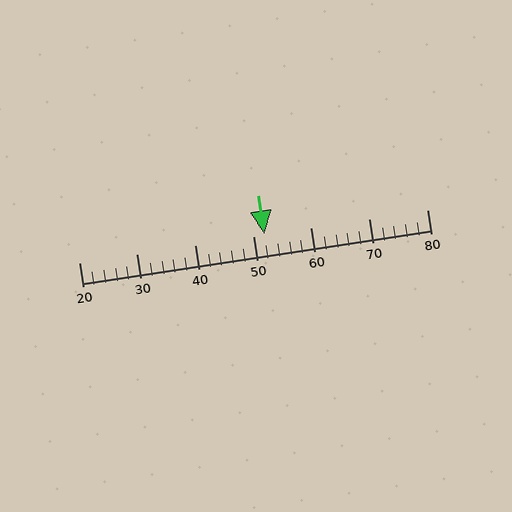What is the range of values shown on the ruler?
The ruler shows values from 20 to 80.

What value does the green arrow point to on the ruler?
The green arrow points to approximately 52.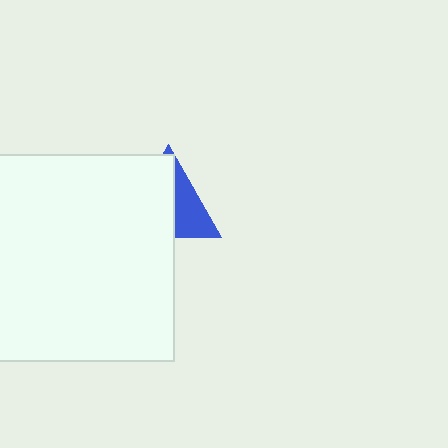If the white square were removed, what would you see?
You would see the complete blue triangle.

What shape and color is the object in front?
The object in front is a white square.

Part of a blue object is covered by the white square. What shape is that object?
It is a triangle.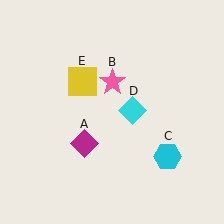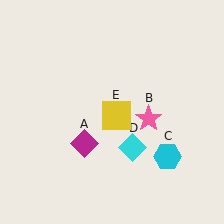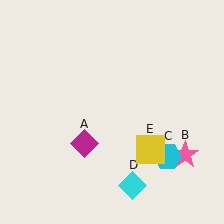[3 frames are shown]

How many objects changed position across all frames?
3 objects changed position: pink star (object B), cyan diamond (object D), yellow square (object E).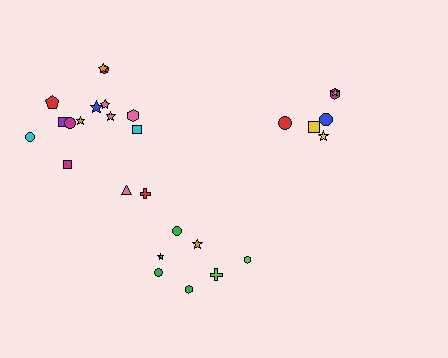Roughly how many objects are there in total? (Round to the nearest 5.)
Roughly 30 objects in total.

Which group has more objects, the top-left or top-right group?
The top-left group.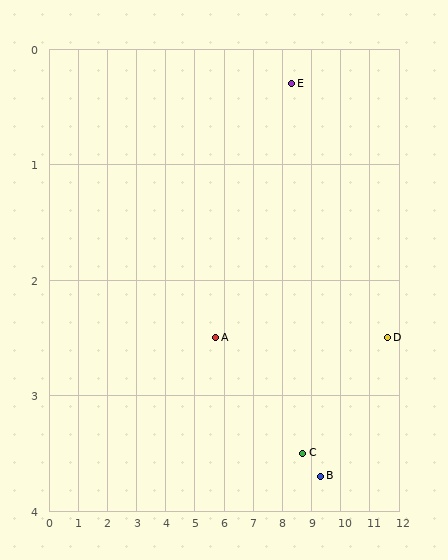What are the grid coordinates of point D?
Point D is at approximately (11.6, 2.5).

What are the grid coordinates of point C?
Point C is at approximately (8.7, 3.5).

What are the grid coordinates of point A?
Point A is at approximately (5.7, 2.5).